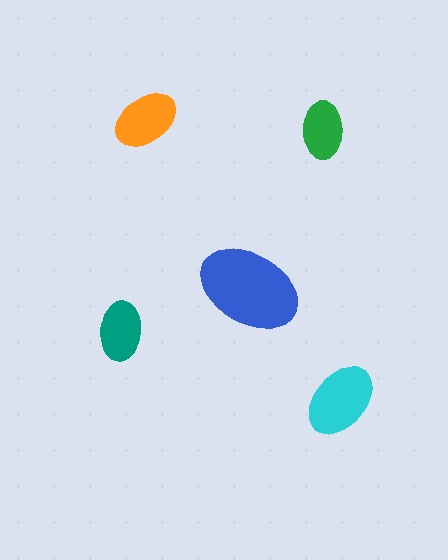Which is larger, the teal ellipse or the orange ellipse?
The orange one.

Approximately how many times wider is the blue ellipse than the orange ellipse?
About 1.5 times wider.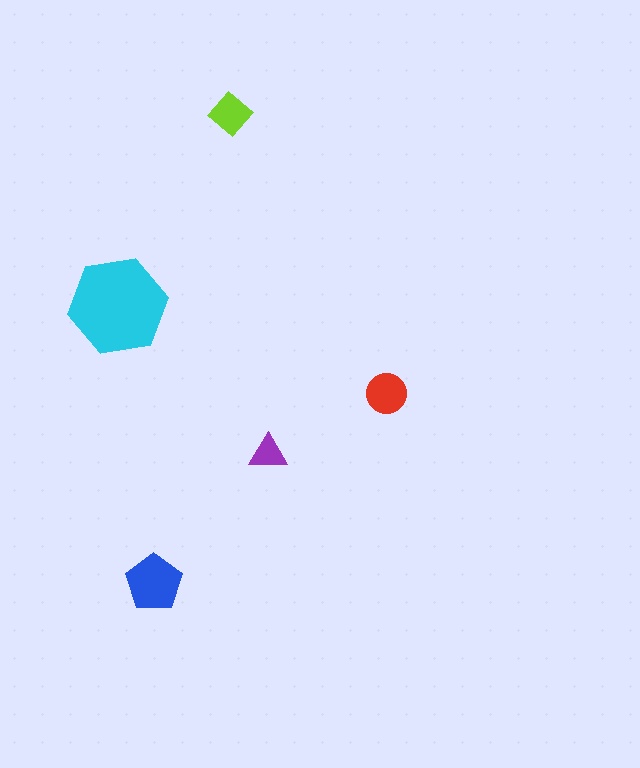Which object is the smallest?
The purple triangle.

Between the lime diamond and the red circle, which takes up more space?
The red circle.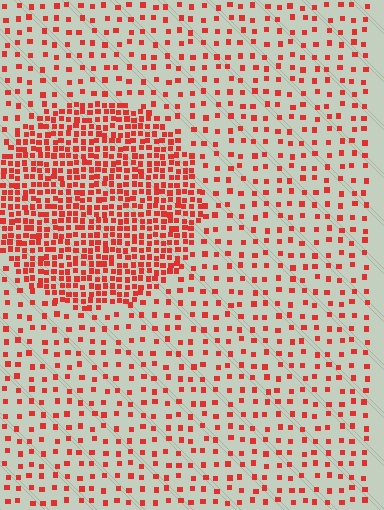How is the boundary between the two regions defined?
The boundary is defined by a change in element density (approximately 2.9x ratio). All elements are the same color, size, and shape.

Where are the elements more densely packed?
The elements are more densely packed inside the circle boundary.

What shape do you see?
I see a circle.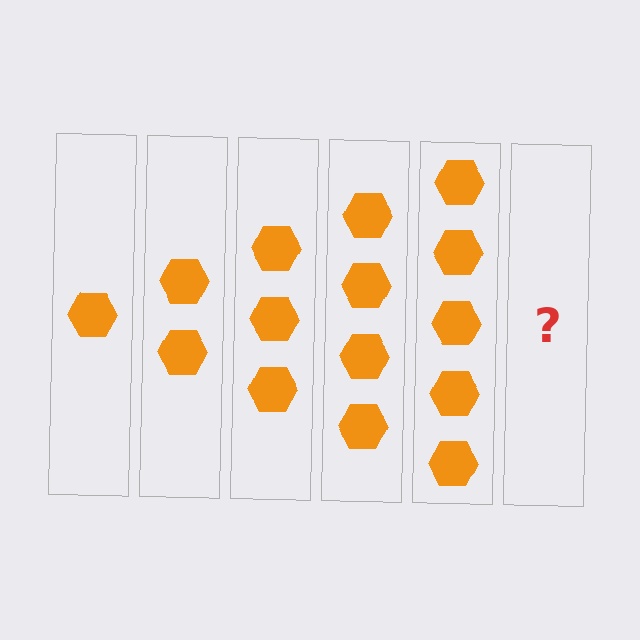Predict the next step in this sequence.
The next step is 6 hexagons.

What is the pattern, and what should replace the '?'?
The pattern is that each step adds one more hexagon. The '?' should be 6 hexagons.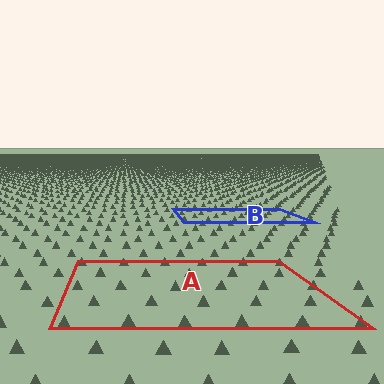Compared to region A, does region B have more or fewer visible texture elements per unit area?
Region B has more texture elements per unit area — they are packed more densely because it is farther away.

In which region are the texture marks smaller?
The texture marks are smaller in region B, because it is farther away.